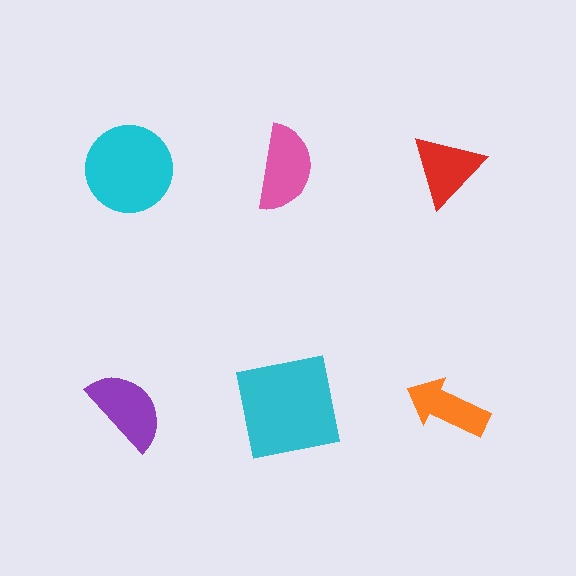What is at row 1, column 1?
A cyan circle.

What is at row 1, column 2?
A pink semicircle.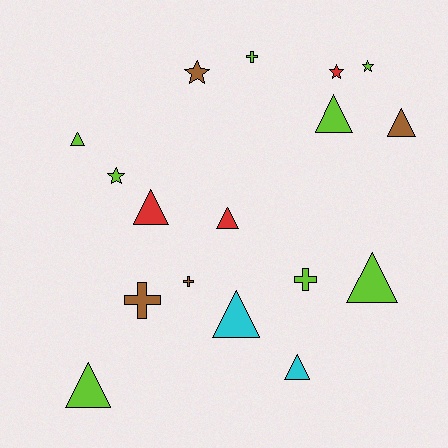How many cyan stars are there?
There are no cyan stars.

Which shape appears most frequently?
Triangle, with 9 objects.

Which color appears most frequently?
Lime, with 8 objects.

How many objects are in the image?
There are 17 objects.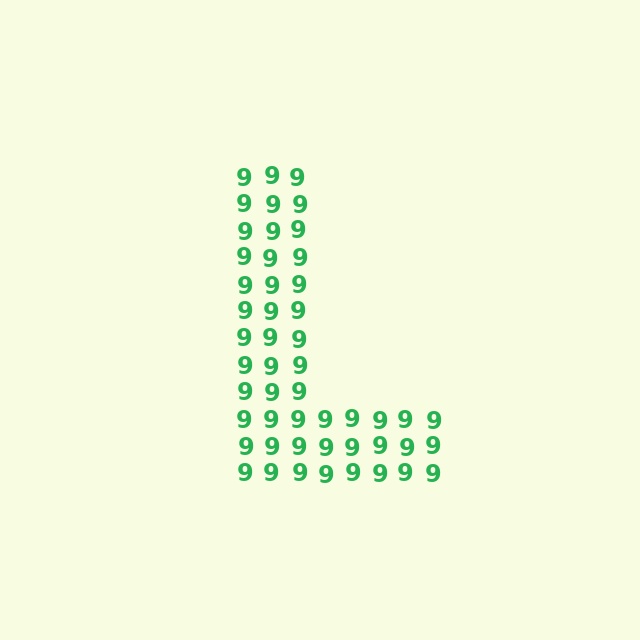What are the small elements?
The small elements are digit 9's.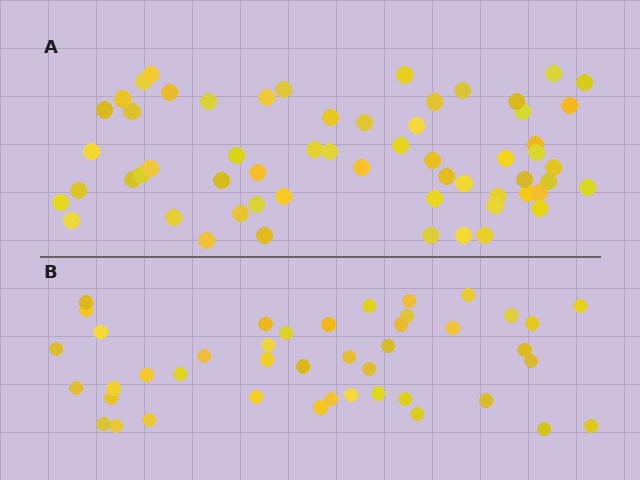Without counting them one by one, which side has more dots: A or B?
Region A (the top region) has more dots.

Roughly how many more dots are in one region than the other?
Region A has approximately 15 more dots than region B.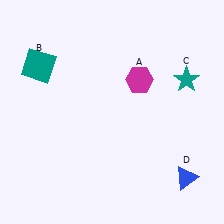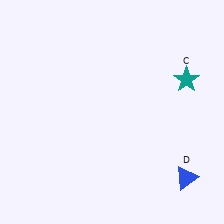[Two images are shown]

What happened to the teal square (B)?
The teal square (B) was removed in Image 2. It was in the top-left area of Image 1.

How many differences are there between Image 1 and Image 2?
There are 2 differences between the two images.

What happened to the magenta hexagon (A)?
The magenta hexagon (A) was removed in Image 2. It was in the top-right area of Image 1.